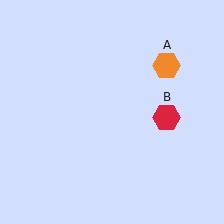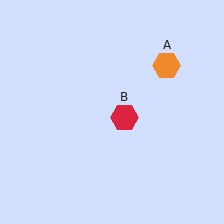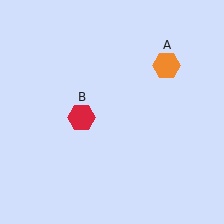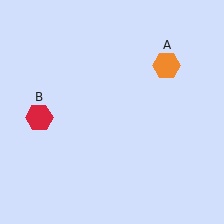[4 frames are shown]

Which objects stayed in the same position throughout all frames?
Orange hexagon (object A) remained stationary.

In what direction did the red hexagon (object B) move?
The red hexagon (object B) moved left.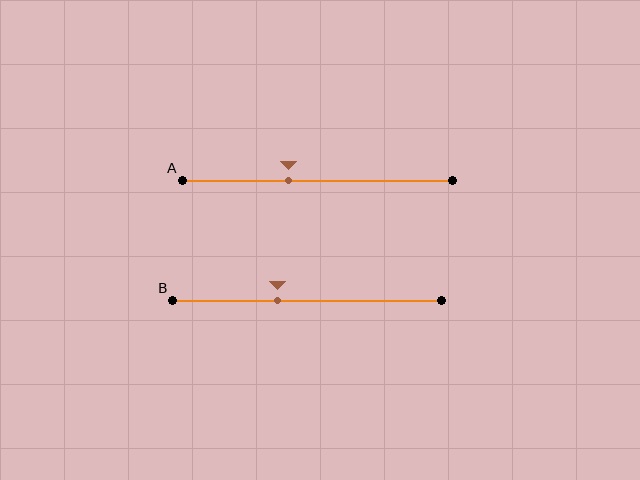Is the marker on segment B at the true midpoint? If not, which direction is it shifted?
No, the marker on segment B is shifted to the left by about 11% of the segment length.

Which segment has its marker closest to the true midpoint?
Segment A has its marker closest to the true midpoint.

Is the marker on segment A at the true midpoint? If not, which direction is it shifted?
No, the marker on segment A is shifted to the left by about 10% of the segment length.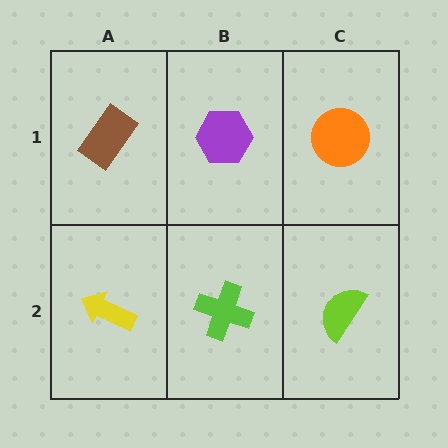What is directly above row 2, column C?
An orange circle.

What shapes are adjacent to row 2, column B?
A purple hexagon (row 1, column B), a yellow arrow (row 2, column A), a lime semicircle (row 2, column C).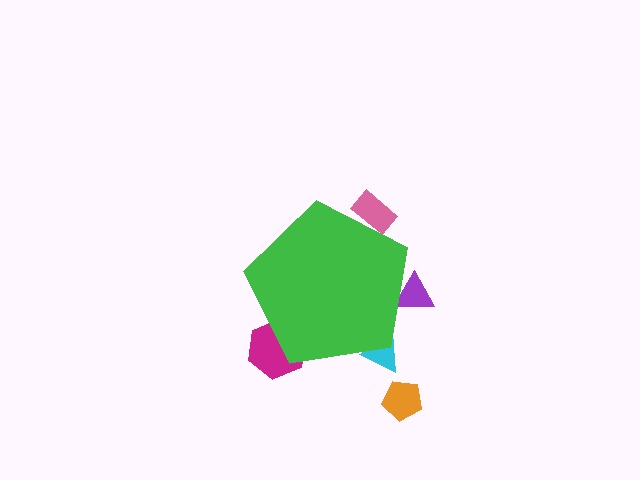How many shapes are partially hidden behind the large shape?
4 shapes are partially hidden.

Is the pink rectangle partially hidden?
Yes, the pink rectangle is partially hidden behind the green pentagon.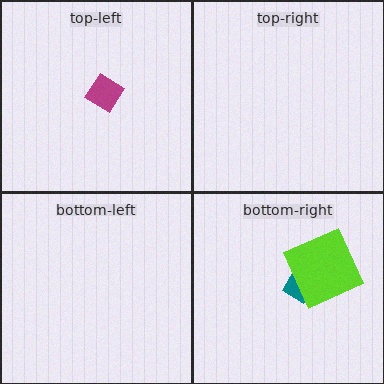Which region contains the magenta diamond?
The top-left region.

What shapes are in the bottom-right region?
The teal rectangle, the lime square.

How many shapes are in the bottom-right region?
2.